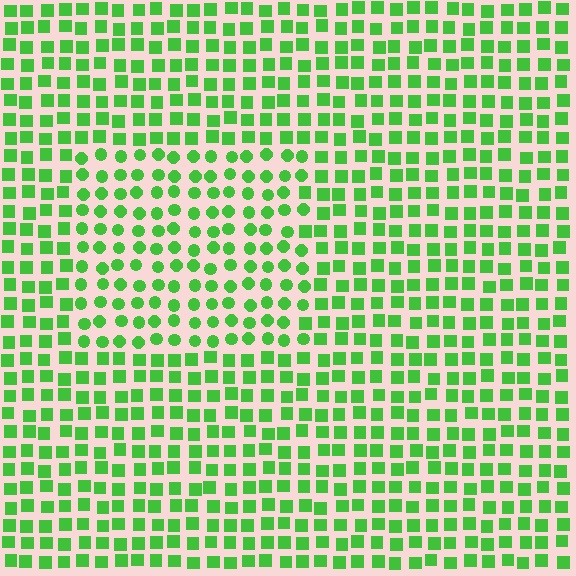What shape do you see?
I see a rectangle.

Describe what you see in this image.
The image is filled with small green elements arranged in a uniform grid. A rectangle-shaped region contains circles, while the surrounding area contains squares. The boundary is defined purely by the change in element shape.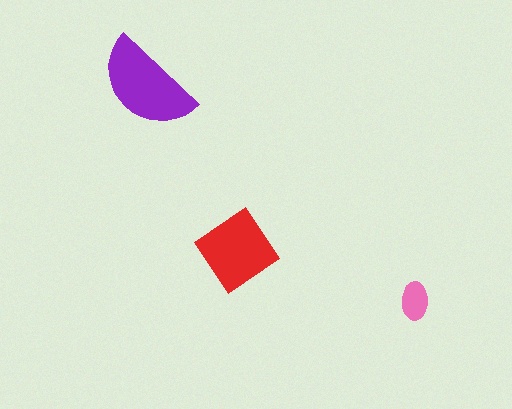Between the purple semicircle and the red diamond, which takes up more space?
The purple semicircle.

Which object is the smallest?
The pink ellipse.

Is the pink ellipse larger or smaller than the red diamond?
Smaller.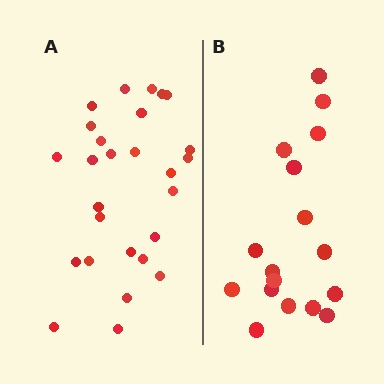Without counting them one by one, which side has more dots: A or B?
Region A (the left region) has more dots.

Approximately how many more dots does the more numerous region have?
Region A has roughly 10 or so more dots than region B.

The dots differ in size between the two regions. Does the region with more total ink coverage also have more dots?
No. Region B has more total ink coverage because its dots are larger, but region A actually contains more individual dots. Total area can be misleading — the number of items is what matters here.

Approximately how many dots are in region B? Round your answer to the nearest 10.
About 20 dots. (The exact count is 17, which rounds to 20.)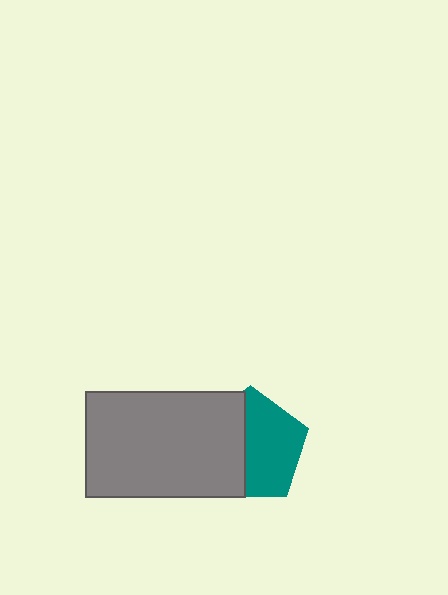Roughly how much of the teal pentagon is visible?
About half of it is visible (roughly 56%).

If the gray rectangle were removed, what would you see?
You would see the complete teal pentagon.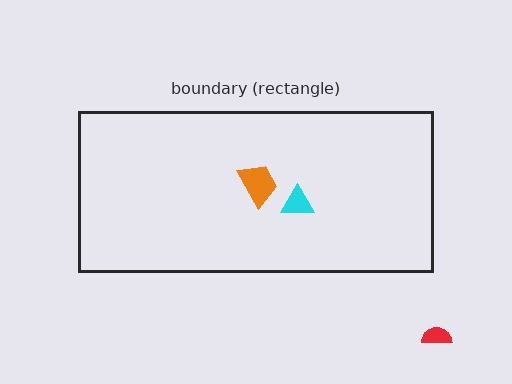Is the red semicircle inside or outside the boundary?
Outside.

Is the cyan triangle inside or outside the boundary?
Inside.